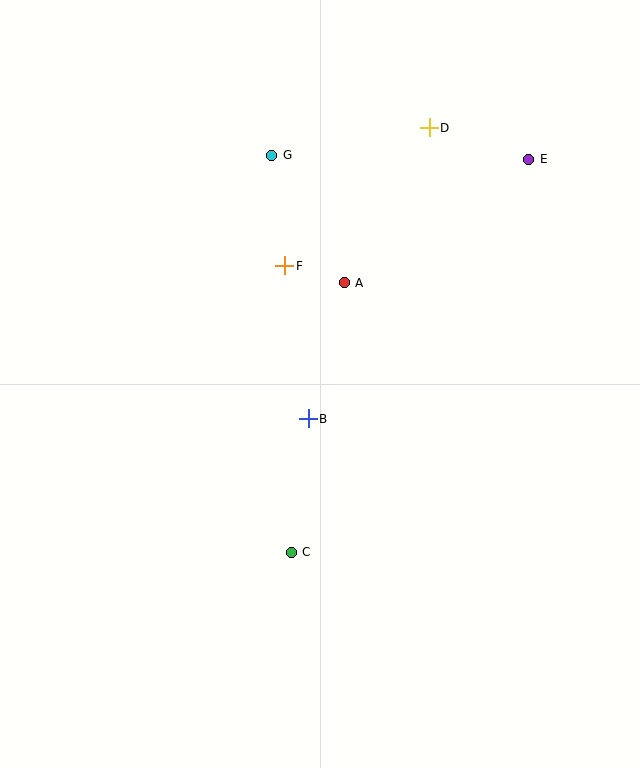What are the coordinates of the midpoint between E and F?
The midpoint between E and F is at (407, 213).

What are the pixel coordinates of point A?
Point A is at (344, 283).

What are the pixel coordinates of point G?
Point G is at (272, 155).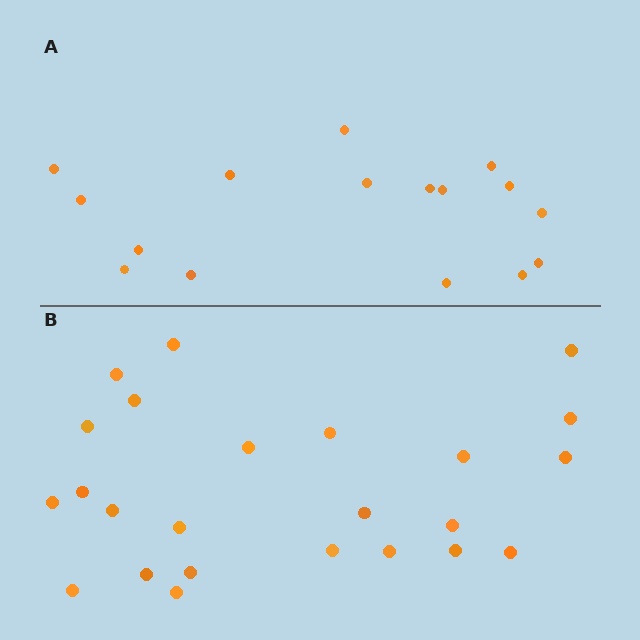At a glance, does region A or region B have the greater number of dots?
Region B (the bottom region) has more dots.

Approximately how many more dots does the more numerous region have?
Region B has roughly 8 or so more dots than region A.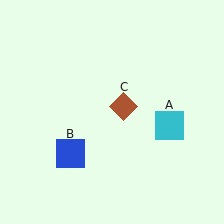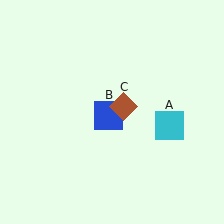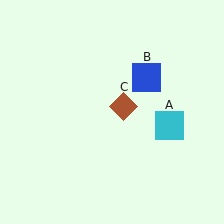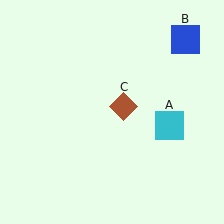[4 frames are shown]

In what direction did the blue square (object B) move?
The blue square (object B) moved up and to the right.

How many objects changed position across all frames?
1 object changed position: blue square (object B).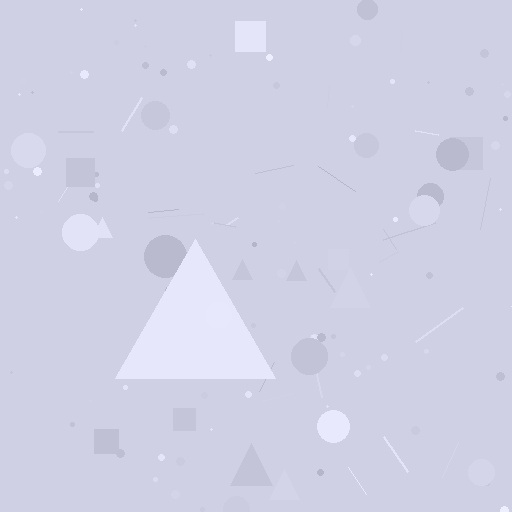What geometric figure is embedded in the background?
A triangle is embedded in the background.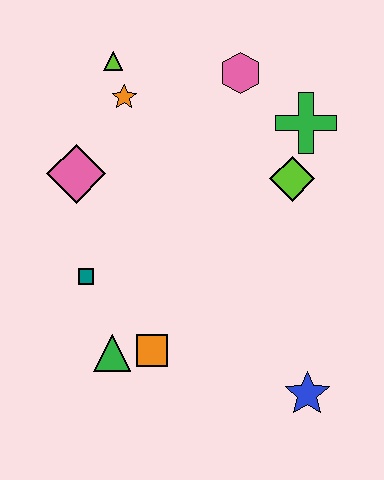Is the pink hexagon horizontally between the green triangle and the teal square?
No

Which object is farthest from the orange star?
The blue star is farthest from the orange star.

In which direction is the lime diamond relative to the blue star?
The lime diamond is above the blue star.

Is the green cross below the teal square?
No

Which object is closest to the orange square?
The green triangle is closest to the orange square.